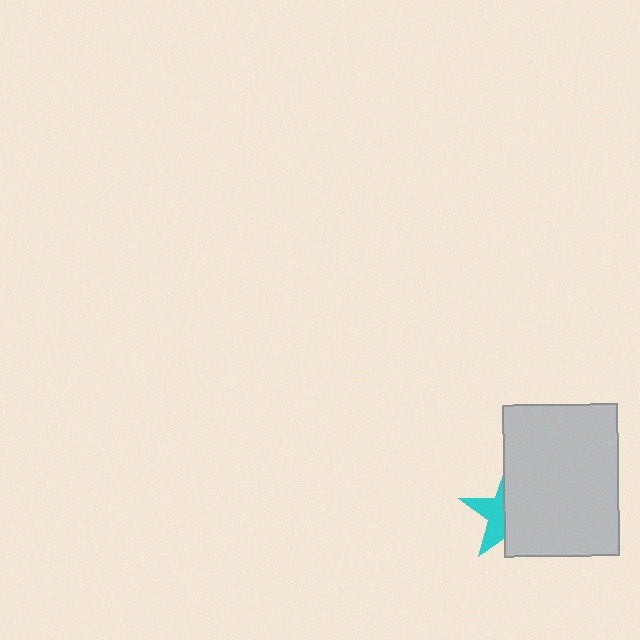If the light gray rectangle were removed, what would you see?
You would see the complete cyan star.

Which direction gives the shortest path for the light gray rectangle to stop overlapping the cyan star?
Moving right gives the shortest separation.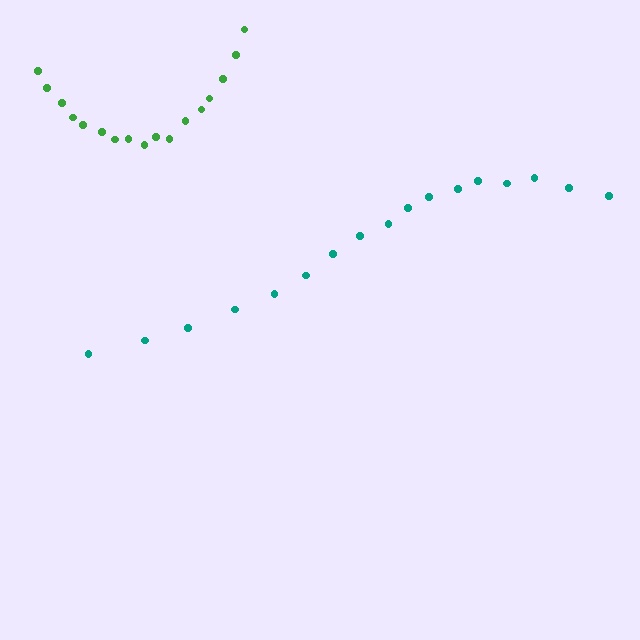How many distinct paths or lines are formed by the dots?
There are 2 distinct paths.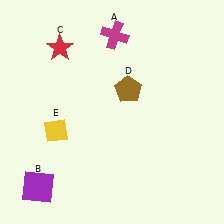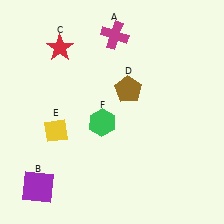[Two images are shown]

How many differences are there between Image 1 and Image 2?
There is 1 difference between the two images.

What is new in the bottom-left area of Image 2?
A green hexagon (F) was added in the bottom-left area of Image 2.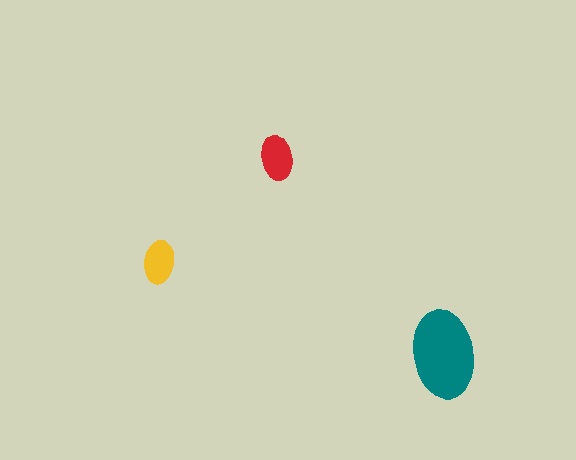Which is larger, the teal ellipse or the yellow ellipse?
The teal one.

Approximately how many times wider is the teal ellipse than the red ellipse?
About 2 times wider.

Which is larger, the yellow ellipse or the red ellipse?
The red one.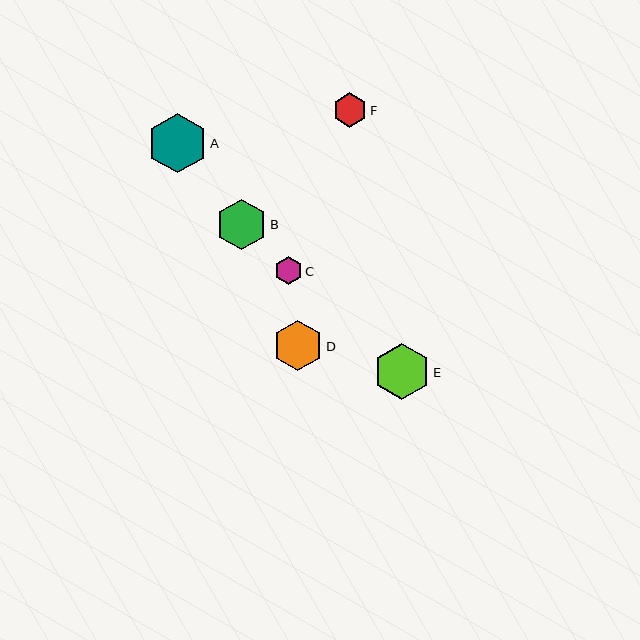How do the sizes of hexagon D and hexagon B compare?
Hexagon D and hexagon B are approximately the same size.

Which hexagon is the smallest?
Hexagon C is the smallest with a size of approximately 28 pixels.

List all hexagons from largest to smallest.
From largest to smallest: A, E, D, B, F, C.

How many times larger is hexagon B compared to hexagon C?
Hexagon B is approximately 1.8 times the size of hexagon C.